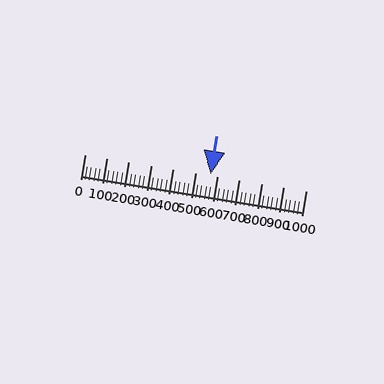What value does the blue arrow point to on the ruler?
The blue arrow points to approximately 568.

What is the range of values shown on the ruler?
The ruler shows values from 0 to 1000.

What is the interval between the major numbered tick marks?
The major tick marks are spaced 100 units apart.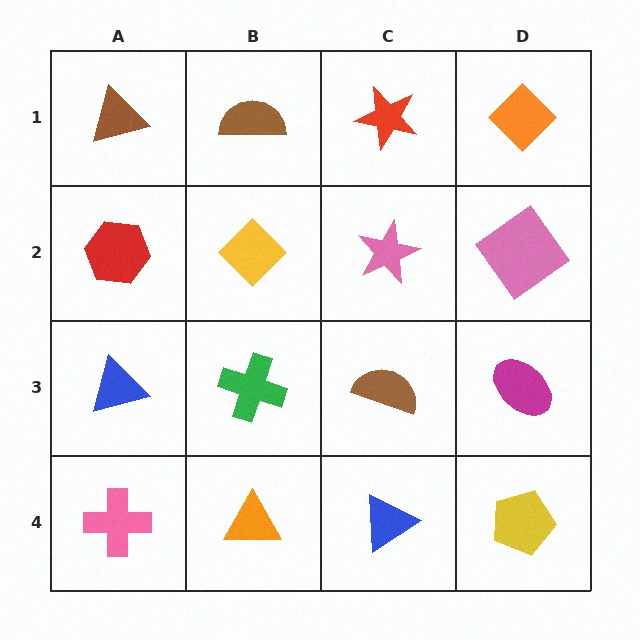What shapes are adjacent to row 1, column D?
A pink diamond (row 2, column D), a red star (row 1, column C).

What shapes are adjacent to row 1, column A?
A red hexagon (row 2, column A), a brown semicircle (row 1, column B).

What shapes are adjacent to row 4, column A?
A blue triangle (row 3, column A), an orange triangle (row 4, column B).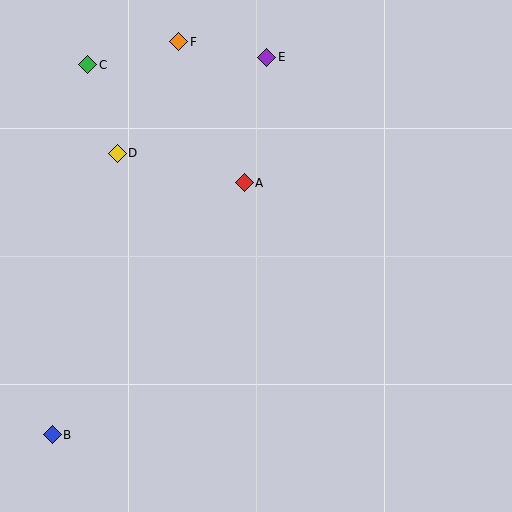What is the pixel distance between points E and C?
The distance between E and C is 179 pixels.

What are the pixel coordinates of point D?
Point D is at (117, 153).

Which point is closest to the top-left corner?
Point C is closest to the top-left corner.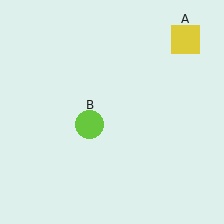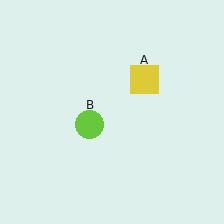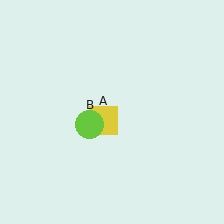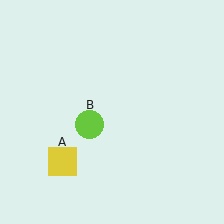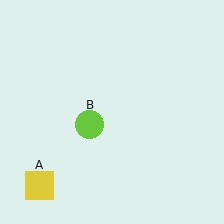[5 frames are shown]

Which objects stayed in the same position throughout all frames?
Lime circle (object B) remained stationary.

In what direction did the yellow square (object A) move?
The yellow square (object A) moved down and to the left.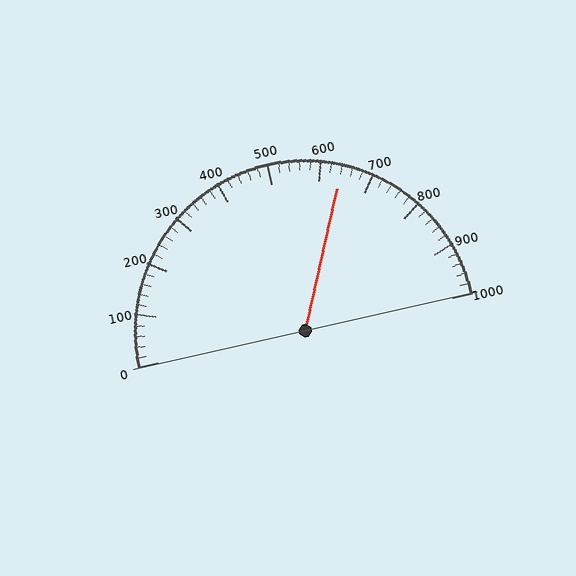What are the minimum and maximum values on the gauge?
The gauge ranges from 0 to 1000.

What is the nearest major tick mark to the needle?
The nearest major tick mark is 600.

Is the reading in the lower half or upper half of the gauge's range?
The reading is in the upper half of the range (0 to 1000).